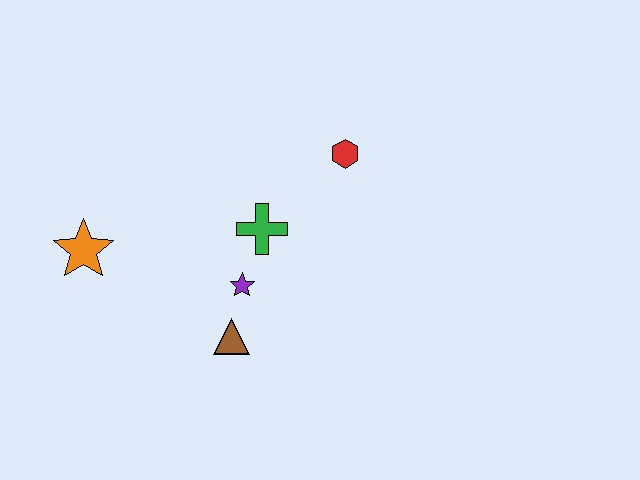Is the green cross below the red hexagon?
Yes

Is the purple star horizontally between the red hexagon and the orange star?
Yes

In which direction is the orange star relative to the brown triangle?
The orange star is to the left of the brown triangle.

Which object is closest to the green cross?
The purple star is closest to the green cross.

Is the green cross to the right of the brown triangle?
Yes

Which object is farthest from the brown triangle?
The red hexagon is farthest from the brown triangle.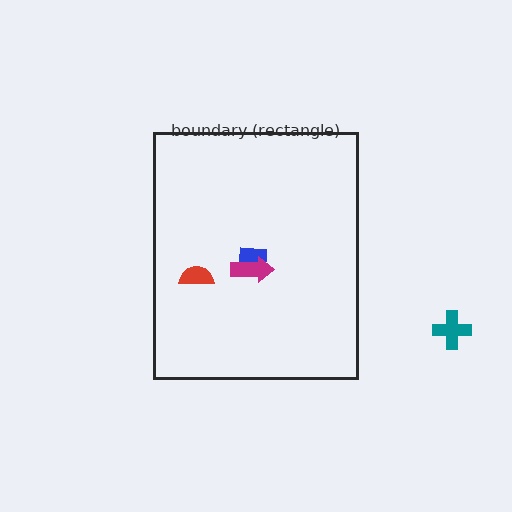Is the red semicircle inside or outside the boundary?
Inside.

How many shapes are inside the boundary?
3 inside, 1 outside.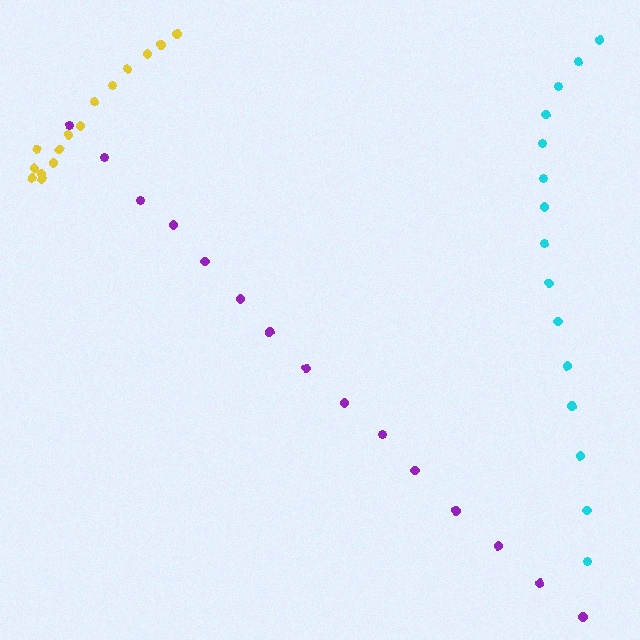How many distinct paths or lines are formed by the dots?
There are 3 distinct paths.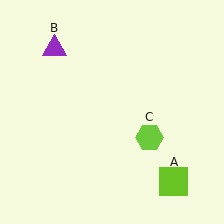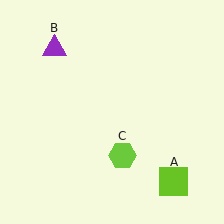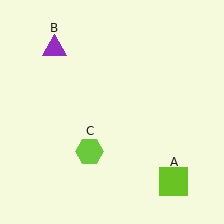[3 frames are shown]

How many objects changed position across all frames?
1 object changed position: lime hexagon (object C).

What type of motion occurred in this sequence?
The lime hexagon (object C) rotated clockwise around the center of the scene.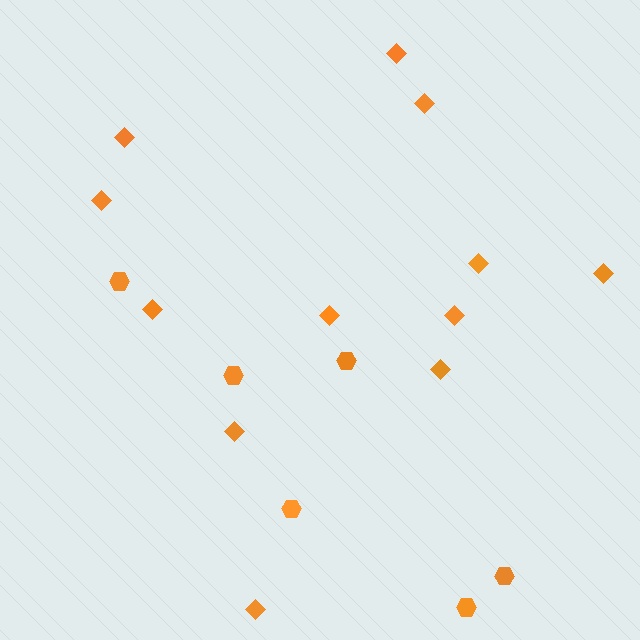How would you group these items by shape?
There are 2 groups: one group of hexagons (6) and one group of diamonds (12).